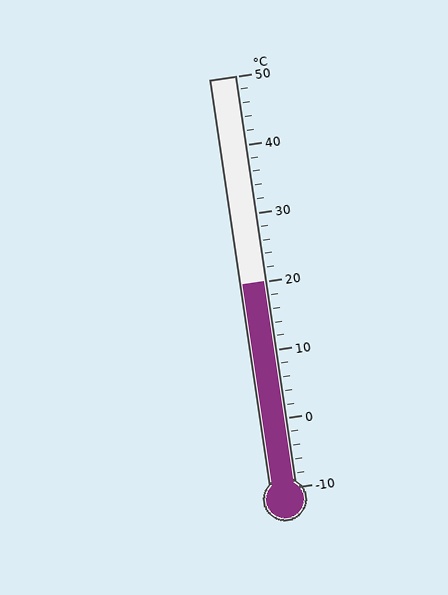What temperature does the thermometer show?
The thermometer shows approximately 20°C.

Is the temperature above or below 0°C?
The temperature is above 0°C.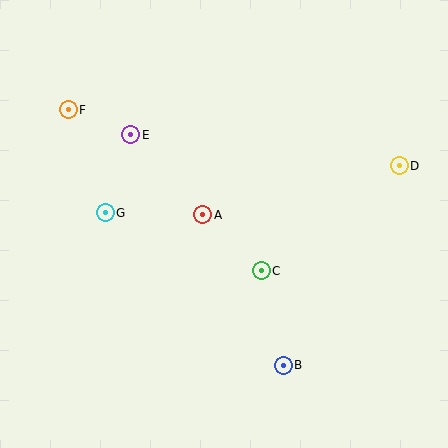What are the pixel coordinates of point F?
Point F is at (68, 110).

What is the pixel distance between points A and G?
The distance between A and G is 98 pixels.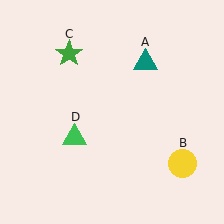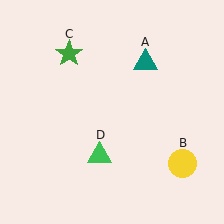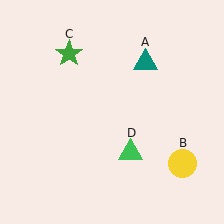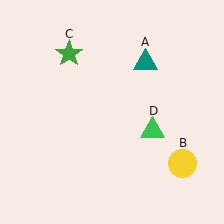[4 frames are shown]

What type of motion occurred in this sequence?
The green triangle (object D) rotated counterclockwise around the center of the scene.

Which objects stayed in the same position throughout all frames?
Teal triangle (object A) and yellow circle (object B) and green star (object C) remained stationary.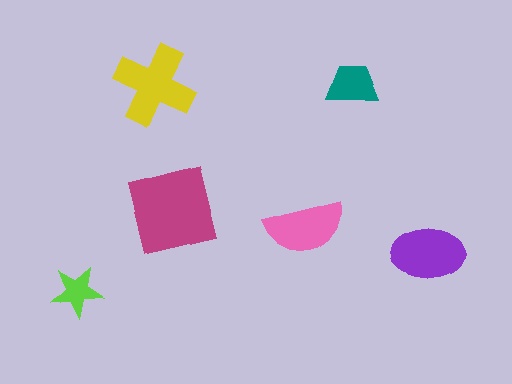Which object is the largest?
The magenta square.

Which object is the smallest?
The lime star.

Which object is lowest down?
The lime star is bottommost.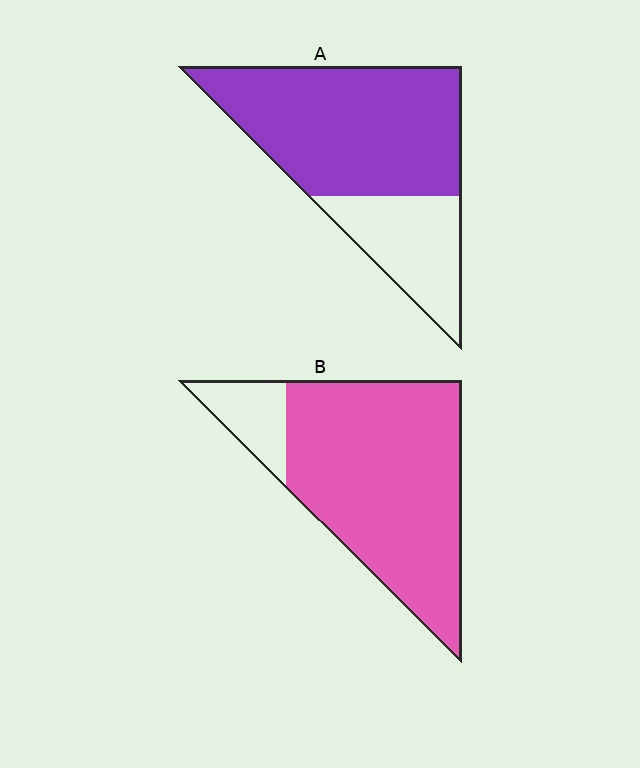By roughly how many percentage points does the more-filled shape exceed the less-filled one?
By roughly 15 percentage points (B over A).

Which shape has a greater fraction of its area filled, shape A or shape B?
Shape B.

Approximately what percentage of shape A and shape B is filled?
A is approximately 70% and B is approximately 85%.